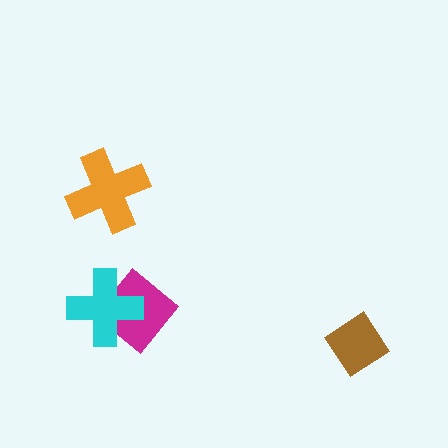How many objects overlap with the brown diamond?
0 objects overlap with the brown diamond.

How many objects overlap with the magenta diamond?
1 object overlaps with the magenta diamond.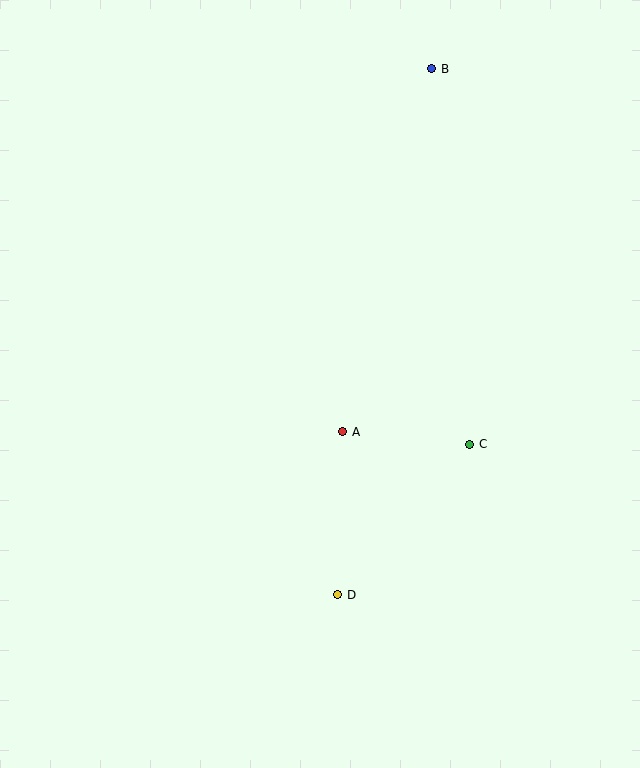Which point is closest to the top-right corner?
Point B is closest to the top-right corner.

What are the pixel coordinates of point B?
Point B is at (432, 69).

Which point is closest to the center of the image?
Point A at (343, 432) is closest to the center.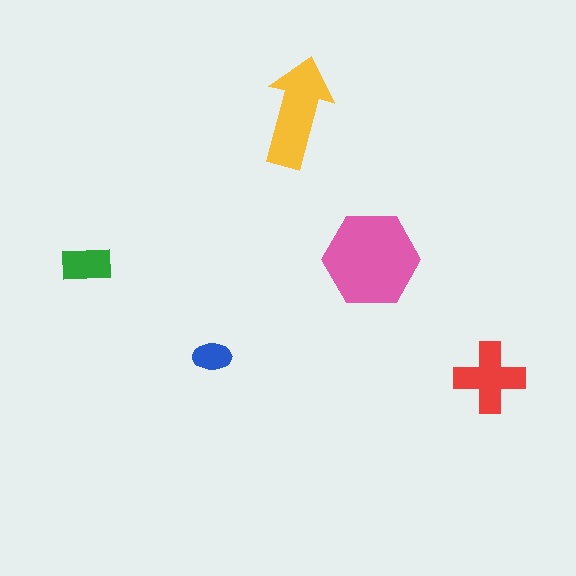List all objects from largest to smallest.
The pink hexagon, the yellow arrow, the red cross, the green rectangle, the blue ellipse.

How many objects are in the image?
There are 5 objects in the image.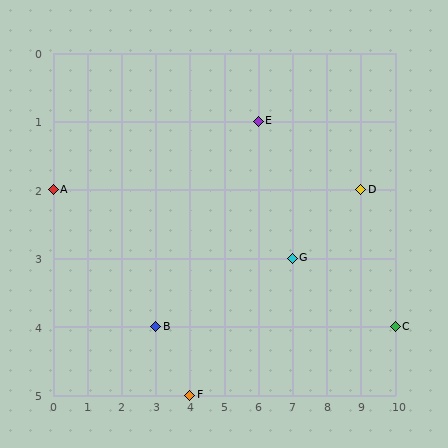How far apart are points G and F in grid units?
Points G and F are 3 columns and 2 rows apart (about 3.6 grid units diagonally).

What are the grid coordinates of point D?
Point D is at grid coordinates (9, 2).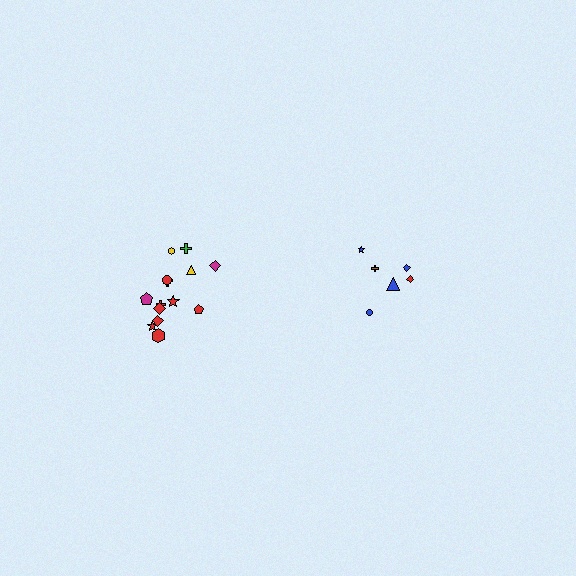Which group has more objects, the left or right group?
The left group.